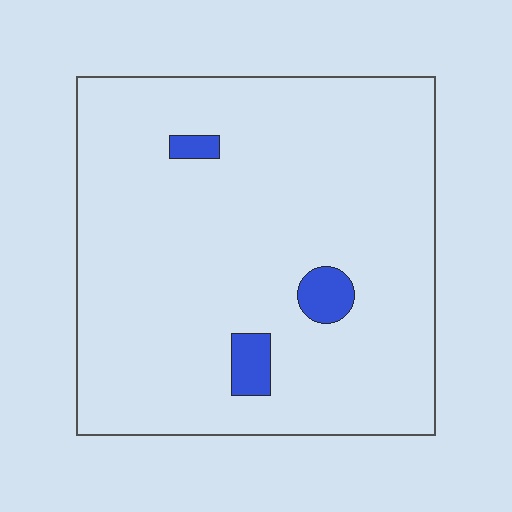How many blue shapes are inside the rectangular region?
3.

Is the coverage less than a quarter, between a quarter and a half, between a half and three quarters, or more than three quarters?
Less than a quarter.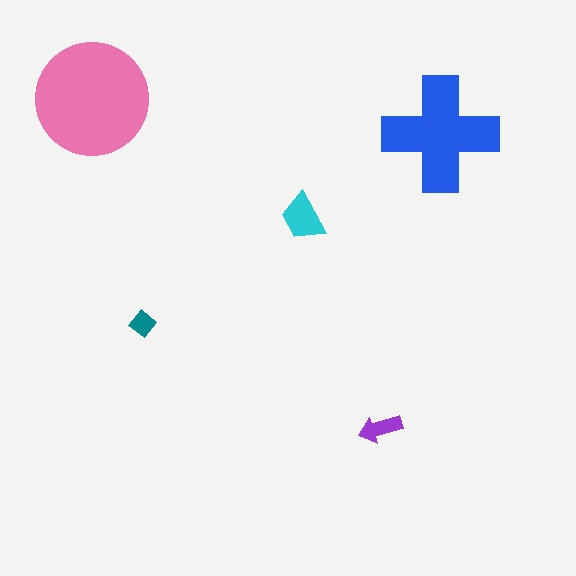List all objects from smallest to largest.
The teal diamond, the purple arrow, the cyan trapezoid, the blue cross, the pink circle.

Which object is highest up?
The pink circle is topmost.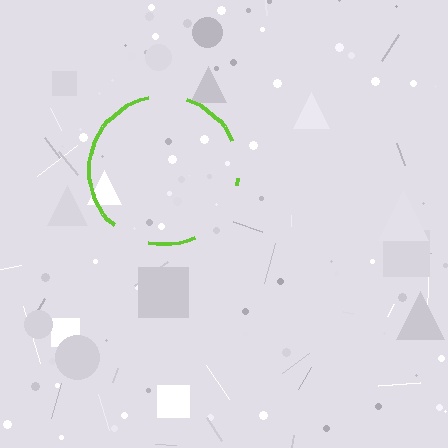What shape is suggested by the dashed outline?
The dashed outline suggests a circle.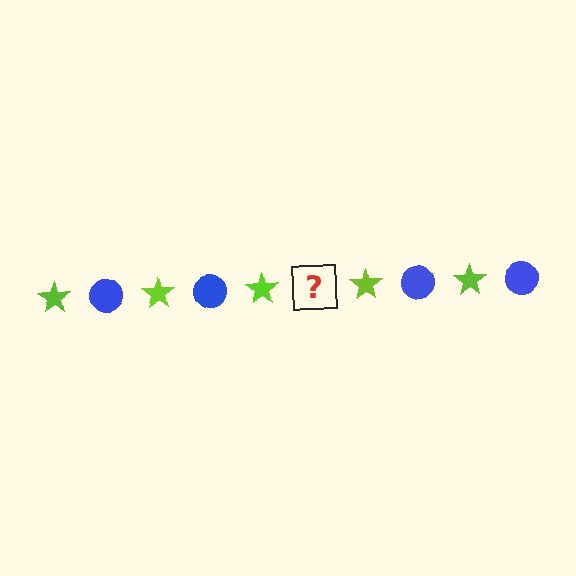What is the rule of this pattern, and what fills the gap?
The rule is that the pattern alternates between lime star and blue circle. The gap should be filled with a blue circle.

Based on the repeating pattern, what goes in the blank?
The blank should be a blue circle.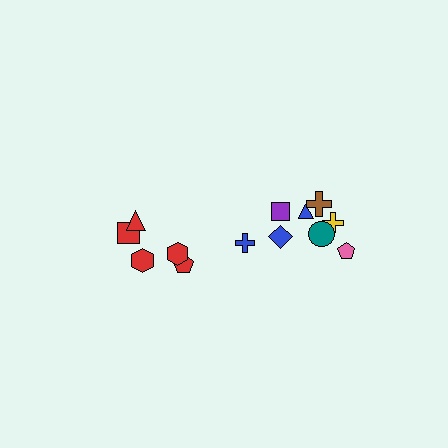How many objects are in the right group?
There are 8 objects.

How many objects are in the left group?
There are 5 objects.